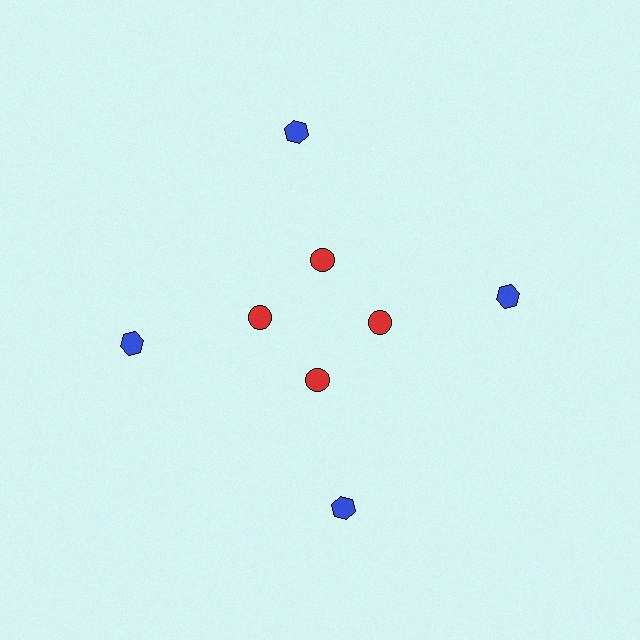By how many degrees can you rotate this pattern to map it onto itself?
The pattern maps onto itself every 90 degrees of rotation.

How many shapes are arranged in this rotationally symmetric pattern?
There are 8 shapes, arranged in 4 groups of 2.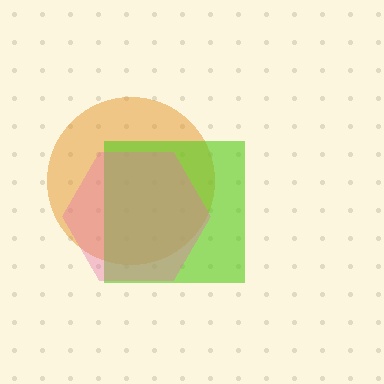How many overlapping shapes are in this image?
There are 3 overlapping shapes in the image.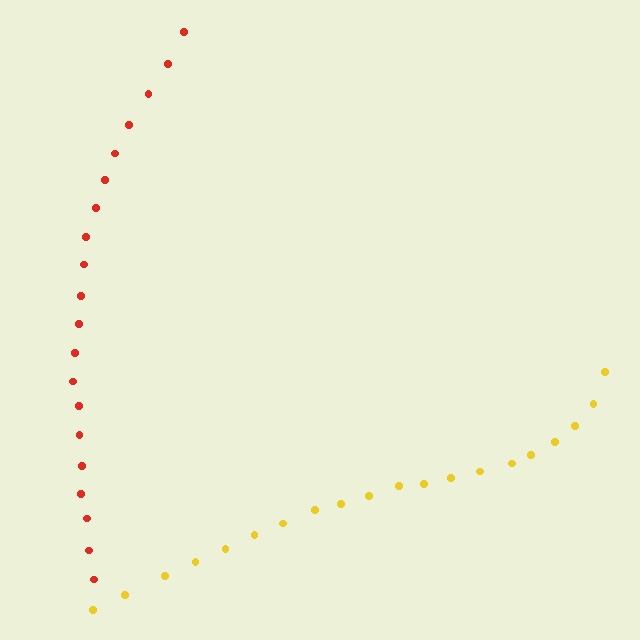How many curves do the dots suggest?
There are 2 distinct paths.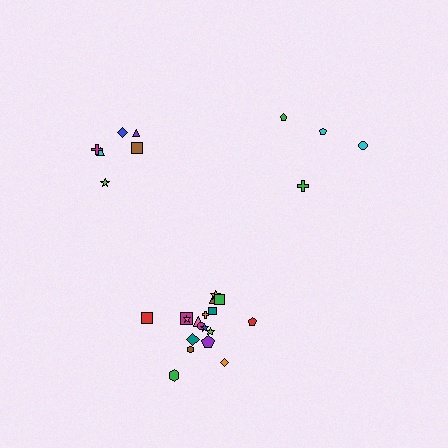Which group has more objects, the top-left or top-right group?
The top-left group.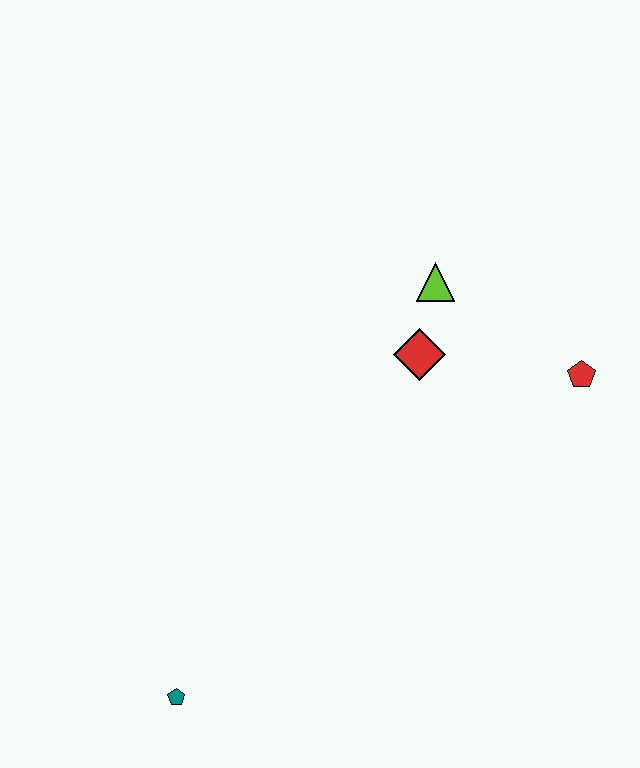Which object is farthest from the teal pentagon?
The red pentagon is farthest from the teal pentagon.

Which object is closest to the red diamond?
The lime triangle is closest to the red diamond.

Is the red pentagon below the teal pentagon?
No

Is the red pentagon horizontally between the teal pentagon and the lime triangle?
No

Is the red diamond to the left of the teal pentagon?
No